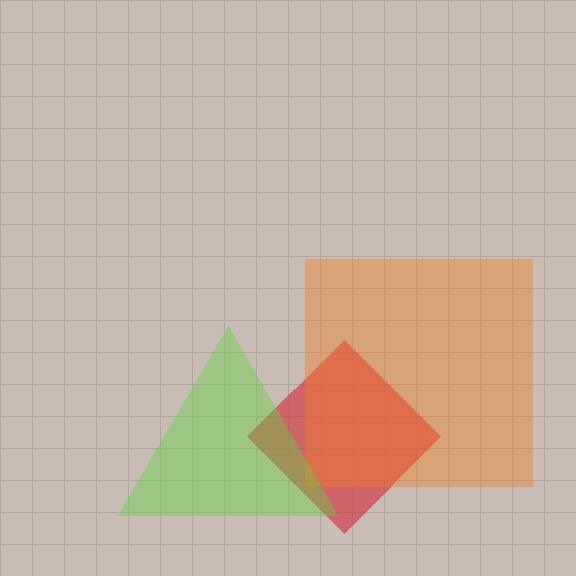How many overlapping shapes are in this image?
There are 3 overlapping shapes in the image.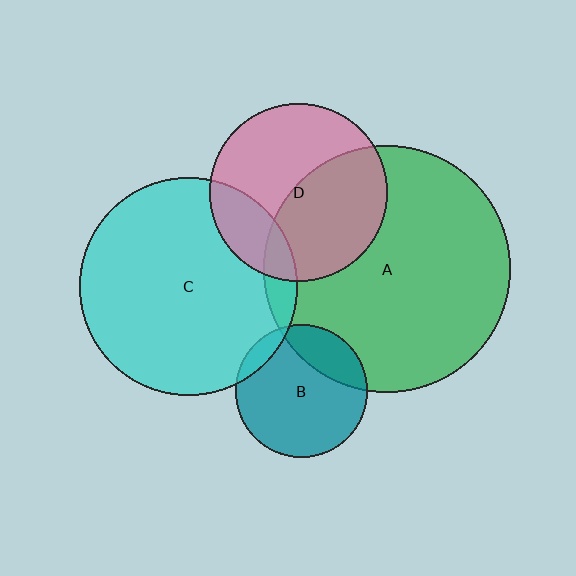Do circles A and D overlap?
Yes.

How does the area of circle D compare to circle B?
Approximately 1.8 times.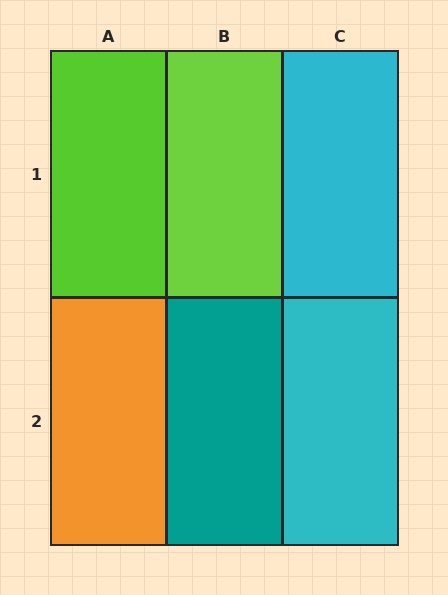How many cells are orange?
1 cell is orange.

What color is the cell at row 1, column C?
Cyan.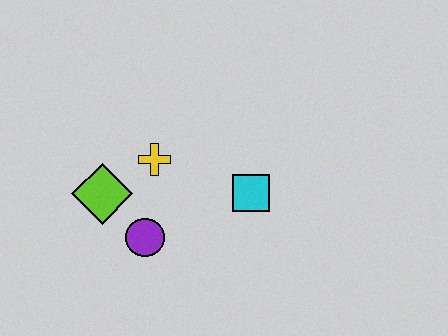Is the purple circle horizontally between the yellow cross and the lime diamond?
Yes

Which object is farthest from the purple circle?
The cyan square is farthest from the purple circle.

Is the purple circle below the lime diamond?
Yes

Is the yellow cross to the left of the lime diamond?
No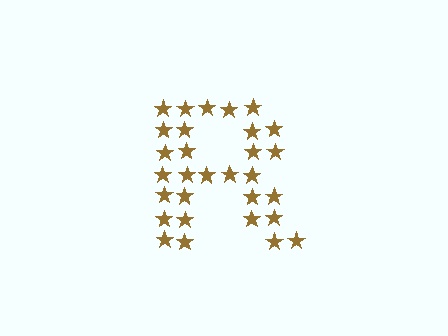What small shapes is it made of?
It is made of small stars.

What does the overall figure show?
The overall figure shows the letter R.